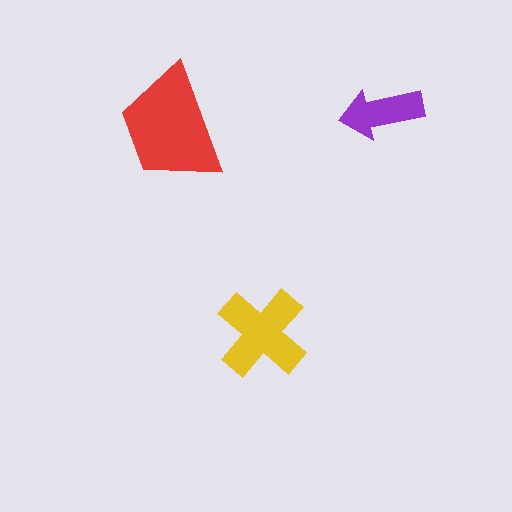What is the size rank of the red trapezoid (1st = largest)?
1st.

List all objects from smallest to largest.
The purple arrow, the yellow cross, the red trapezoid.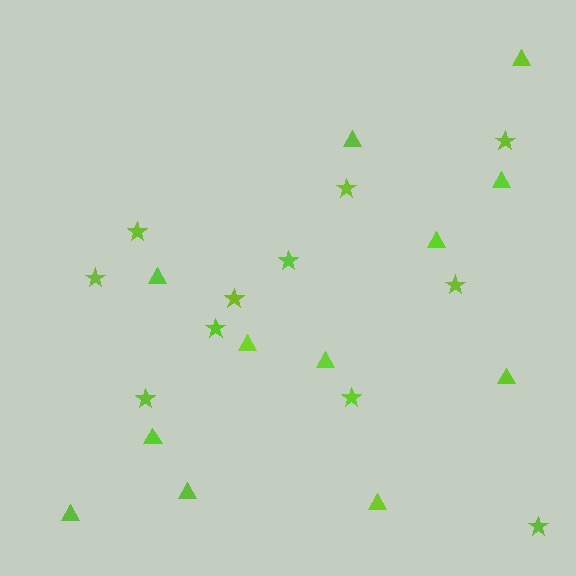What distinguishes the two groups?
There are 2 groups: one group of triangles (12) and one group of stars (11).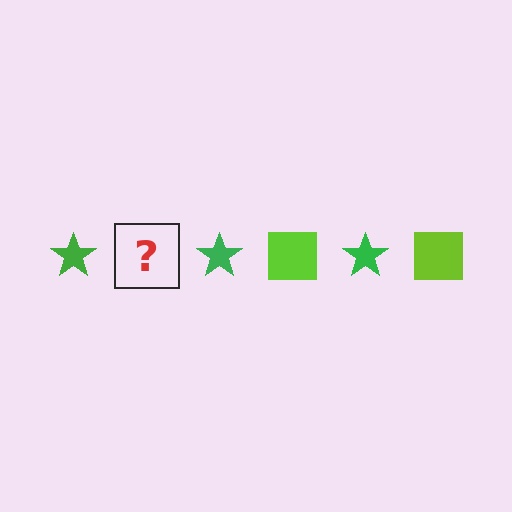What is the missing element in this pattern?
The missing element is a lime square.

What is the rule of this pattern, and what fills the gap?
The rule is that the pattern alternates between green star and lime square. The gap should be filled with a lime square.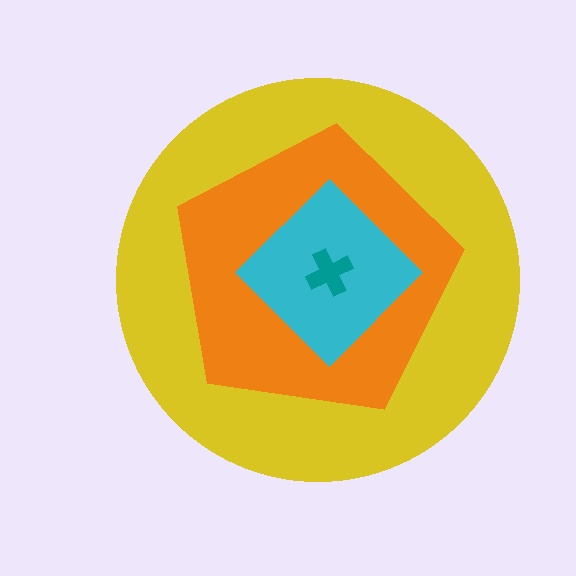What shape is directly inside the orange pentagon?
The cyan diamond.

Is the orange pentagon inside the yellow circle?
Yes.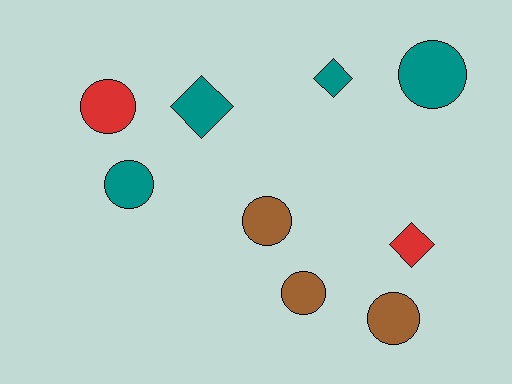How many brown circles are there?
There are 3 brown circles.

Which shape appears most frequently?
Circle, with 6 objects.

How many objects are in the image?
There are 9 objects.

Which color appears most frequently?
Teal, with 4 objects.